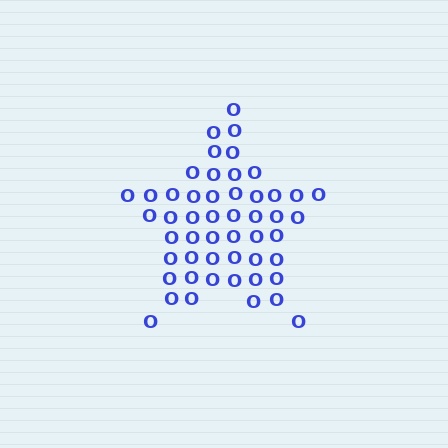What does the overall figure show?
The overall figure shows a star.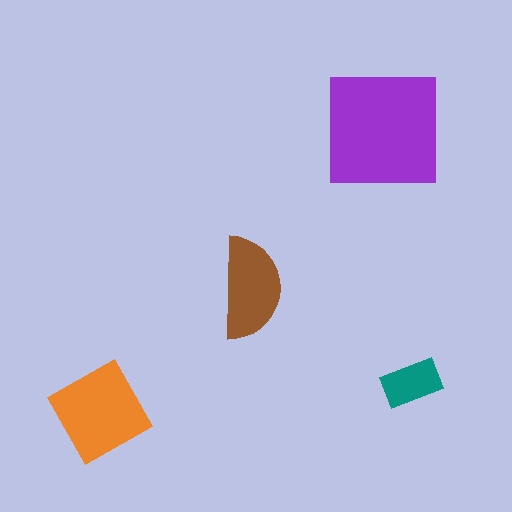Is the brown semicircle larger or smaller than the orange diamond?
Smaller.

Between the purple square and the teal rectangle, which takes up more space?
The purple square.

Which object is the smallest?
The teal rectangle.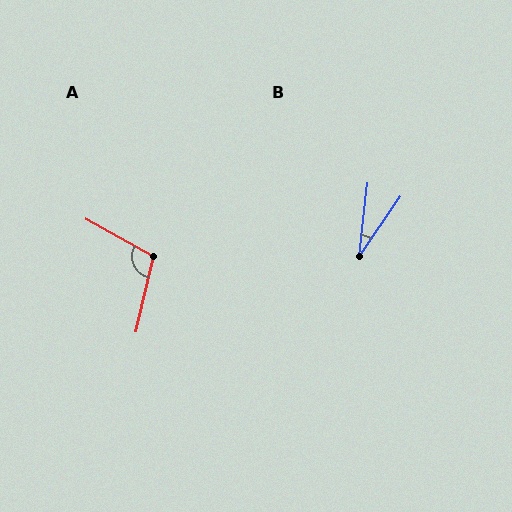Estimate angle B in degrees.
Approximately 28 degrees.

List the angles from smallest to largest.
B (28°), A (106°).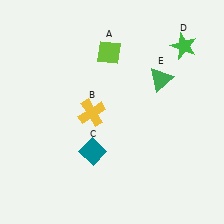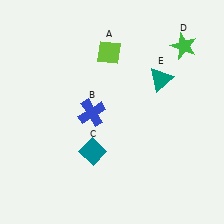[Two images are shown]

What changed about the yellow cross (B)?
In Image 1, B is yellow. In Image 2, it changed to blue.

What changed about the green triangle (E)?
In Image 1, E is green. In Image 2, it changed to teal.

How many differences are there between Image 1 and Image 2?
There are 2 differences between the two images.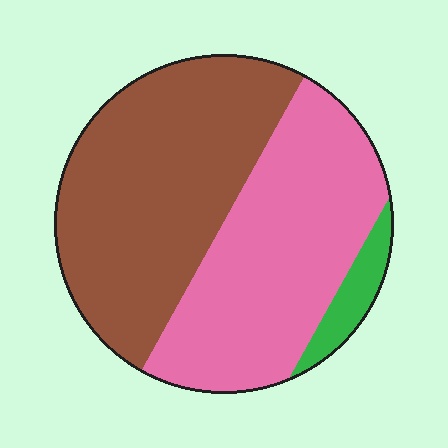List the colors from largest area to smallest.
From largest to smallest: brown, pink, green.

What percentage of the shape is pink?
Pink covers about 45% of the shape.